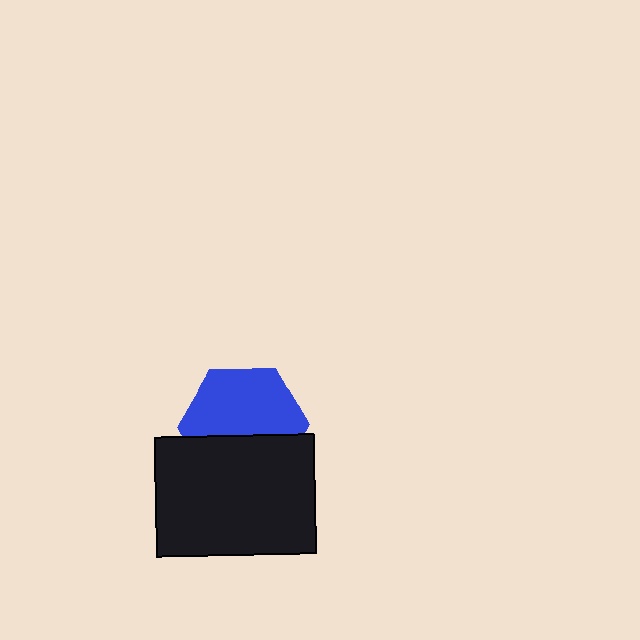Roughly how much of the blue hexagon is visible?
About half of it is visible (roughly 60%).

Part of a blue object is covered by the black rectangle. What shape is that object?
It is a hexagon.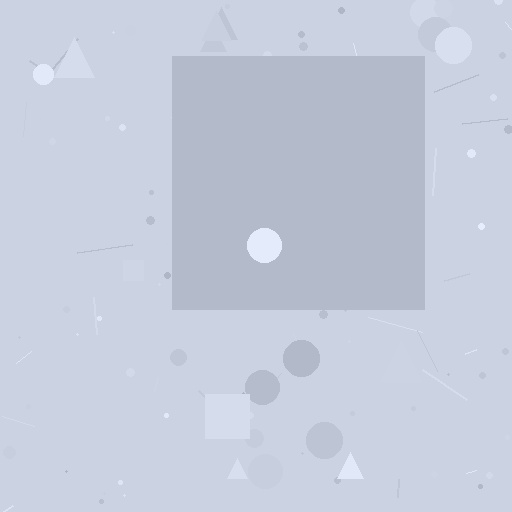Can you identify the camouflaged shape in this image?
The camouflaged shape is a square.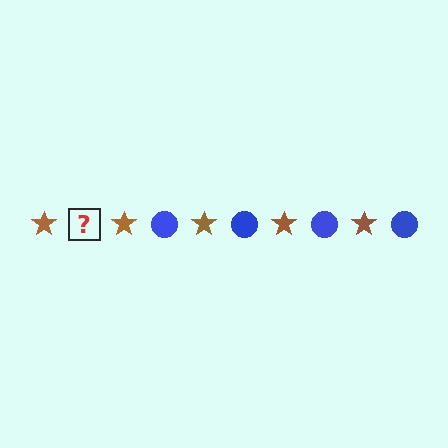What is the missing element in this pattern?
The missing element is a blue circle.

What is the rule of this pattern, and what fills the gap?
The rule is that the pattern alternates between brown star and blue circle. The gap should be filled with a blue circle.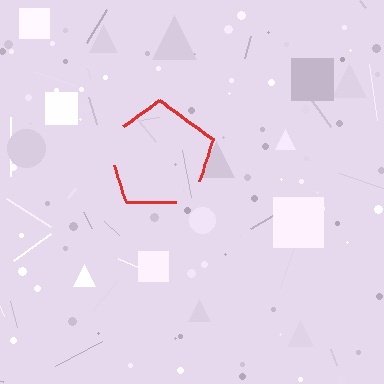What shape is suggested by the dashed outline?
The dashed outline suggests a pentagon.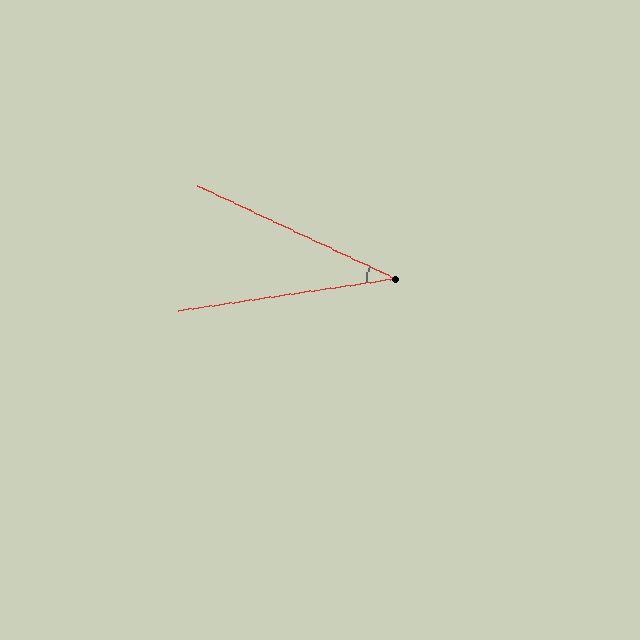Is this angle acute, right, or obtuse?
It is acute.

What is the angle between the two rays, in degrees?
Approximately 34 degrees.